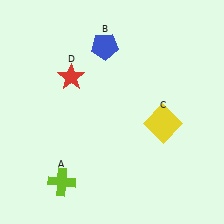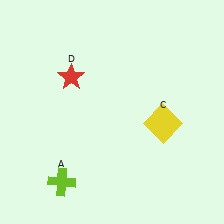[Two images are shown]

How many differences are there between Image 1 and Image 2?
There is 1 difference between the two images.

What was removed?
The blue pentagon (B) was removed in Image 2.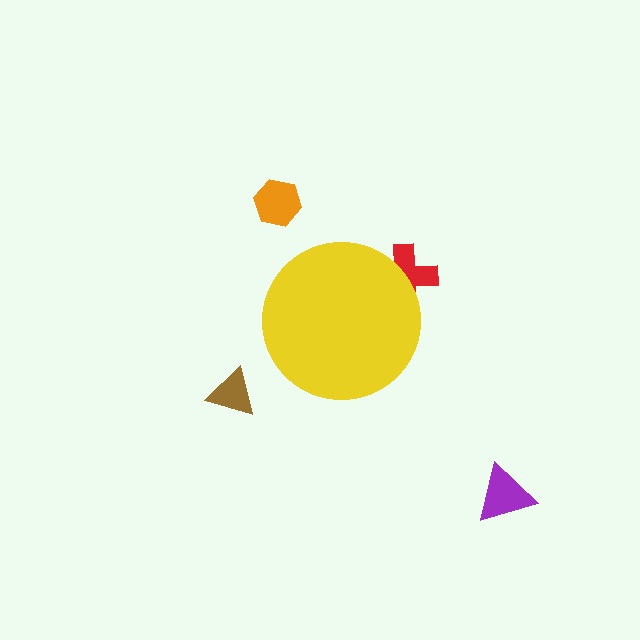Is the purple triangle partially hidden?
No, the purple triangle is fully visible.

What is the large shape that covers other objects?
A yellow circle.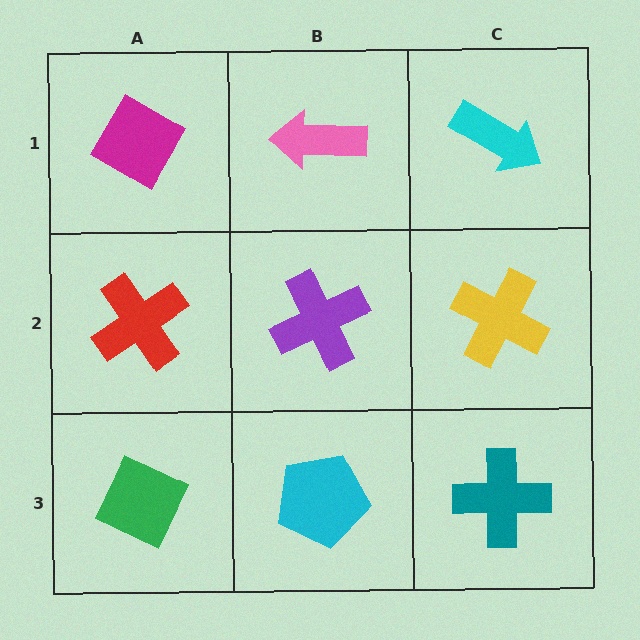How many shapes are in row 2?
3 shapes.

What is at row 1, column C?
A cyan arrow.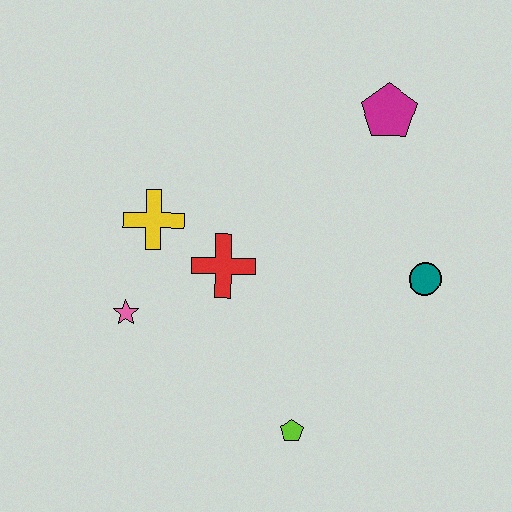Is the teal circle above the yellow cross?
No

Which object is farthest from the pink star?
The magenta pentagon is farthest from the pink star.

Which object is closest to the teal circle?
The magenta pentagon is closest to the teal circle.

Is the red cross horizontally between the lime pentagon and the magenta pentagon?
No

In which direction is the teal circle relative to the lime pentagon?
The teal circle is above the lime pentagon.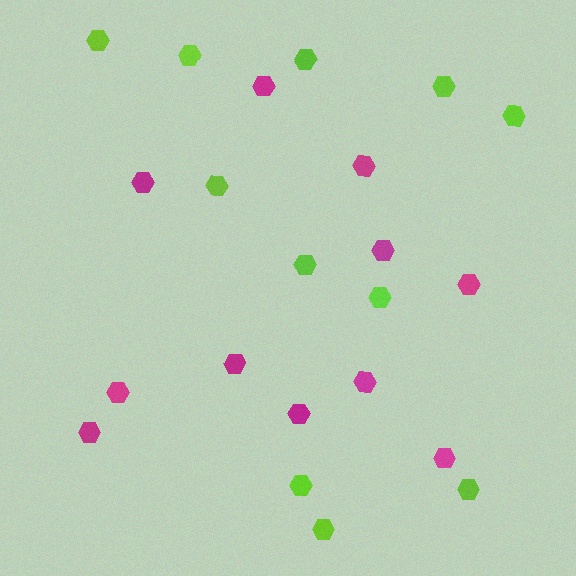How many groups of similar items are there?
There are 2 groups: one group of magenta hexagons (11) and one group of lime hexagons (11).